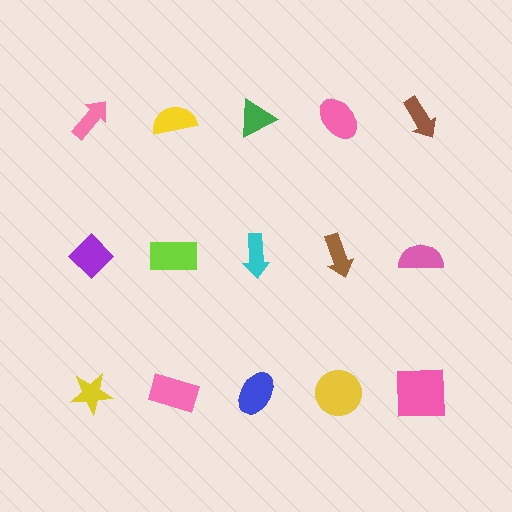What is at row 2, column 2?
A lime rectangle.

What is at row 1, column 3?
A green triangle.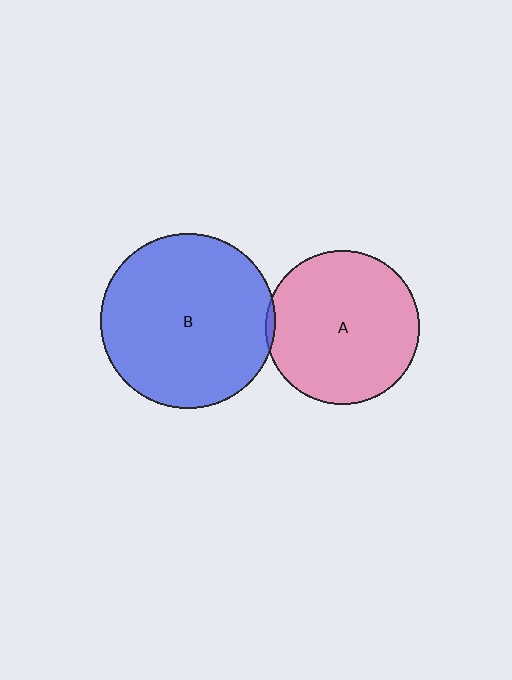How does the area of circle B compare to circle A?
Approximately 1.3 times.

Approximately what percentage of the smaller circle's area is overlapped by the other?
Approximately 5%.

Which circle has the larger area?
Circle B (blue).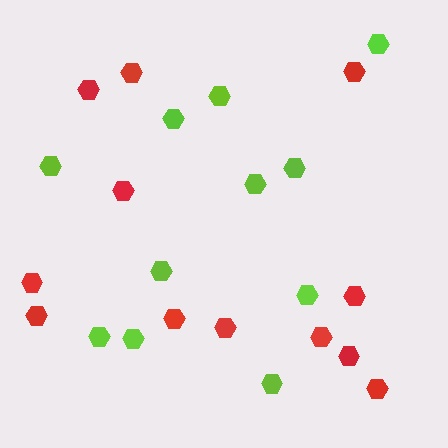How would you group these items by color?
There are 2 groups: one group of red hexagons (12) and one group of lime hexagons (11).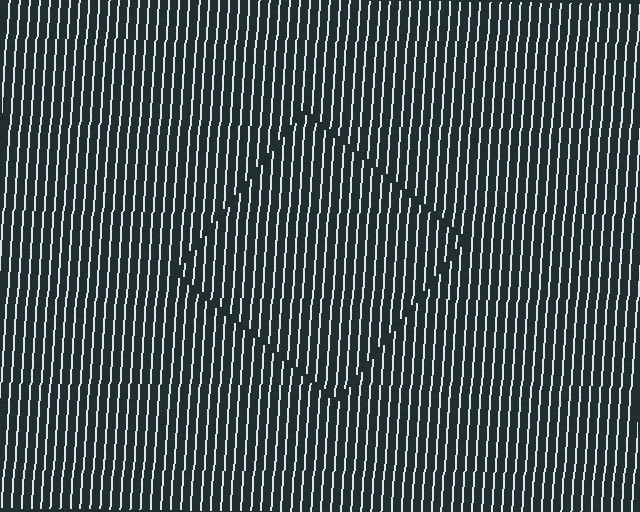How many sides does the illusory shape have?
4 sides — the line-ends trace a square.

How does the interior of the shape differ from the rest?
The interior of the shape contains the same grating, shifted by half a period — the contour is defined by the phase discontinuity where line-ends from the inner and outer gratings abut.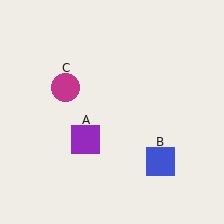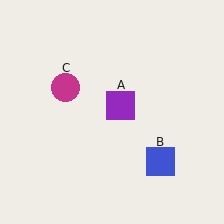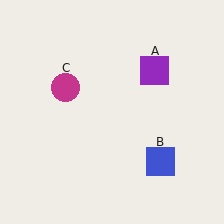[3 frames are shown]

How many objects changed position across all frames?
1 object changed position: purple square (object A).